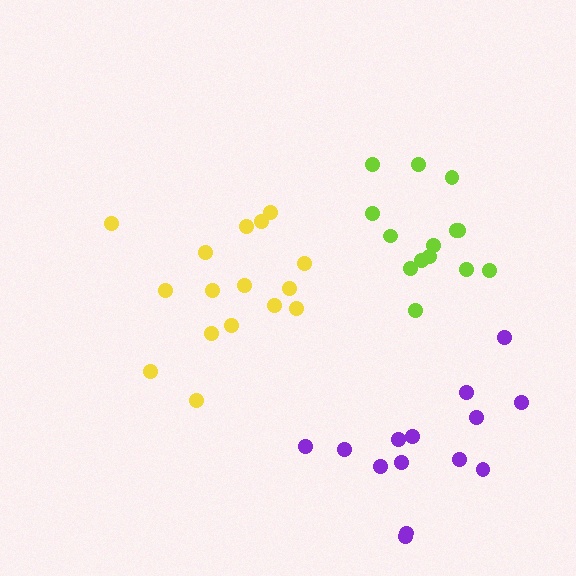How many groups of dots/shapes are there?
There are 3 groups.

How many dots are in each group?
Group 1: 16 dots, Group 2: 14 dots, Group 3: 14 dots (44 total).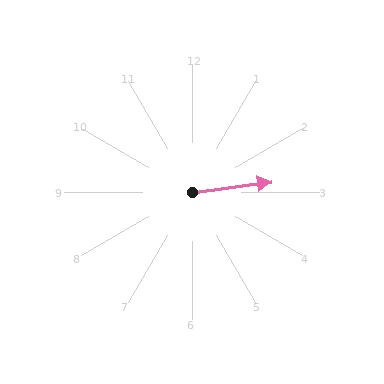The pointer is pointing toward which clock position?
Roughly 3 o'clock.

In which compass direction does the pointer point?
East.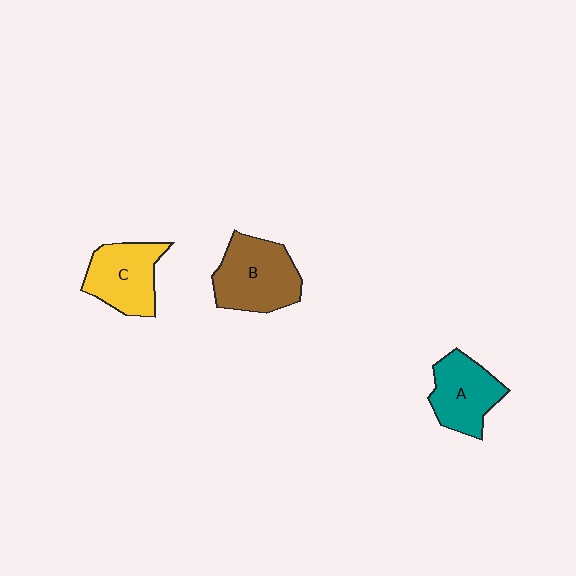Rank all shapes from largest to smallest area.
From largest to smallest: B (brown), C (yellow), A (teal).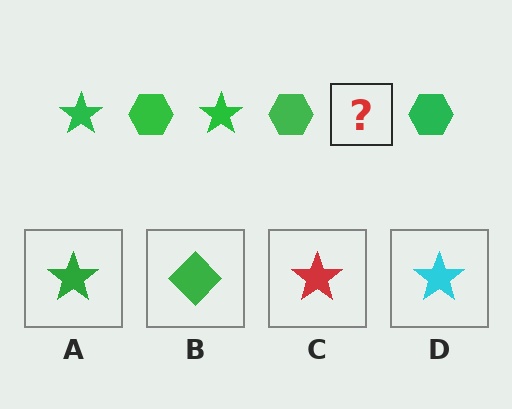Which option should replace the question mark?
Option A.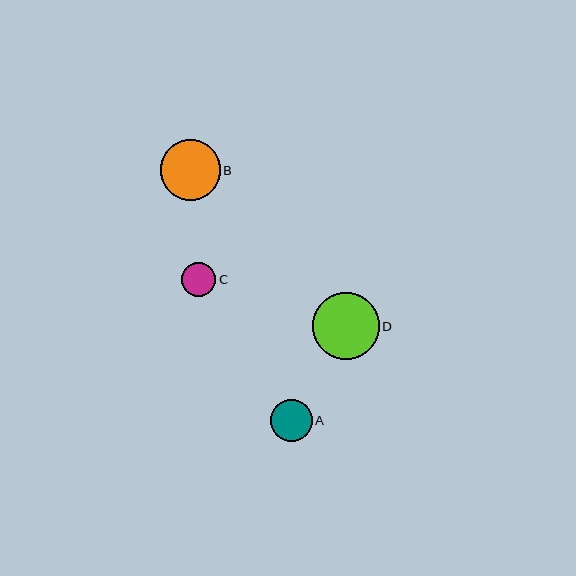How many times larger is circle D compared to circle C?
Circle D is approximately 2.0 times the size of circle C.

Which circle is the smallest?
Circle C is the smallest with a size of approximately 34 pixels.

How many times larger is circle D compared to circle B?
Circle D is approximately 1.1 times the size of circle B.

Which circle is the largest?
Circle D is the largest with a size of approximately 67 pixels.